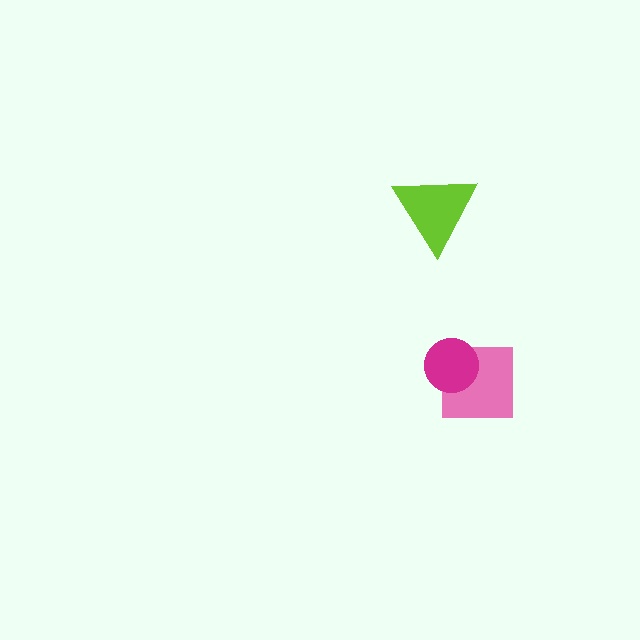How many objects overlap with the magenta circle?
1 object overlaps with the magenta circle.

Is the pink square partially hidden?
Yes, it is partially covered by another shape.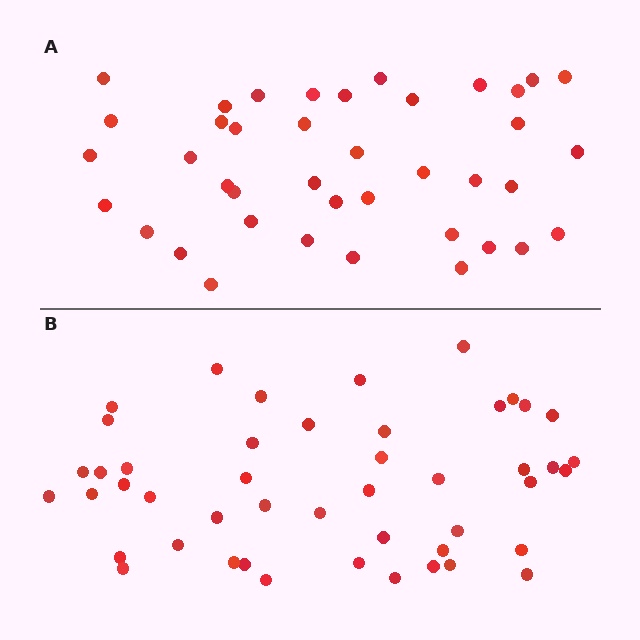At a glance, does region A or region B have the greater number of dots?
Region B (the bottom region) has more dots.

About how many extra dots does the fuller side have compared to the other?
Region B has roughly 8 or so more dots than region A.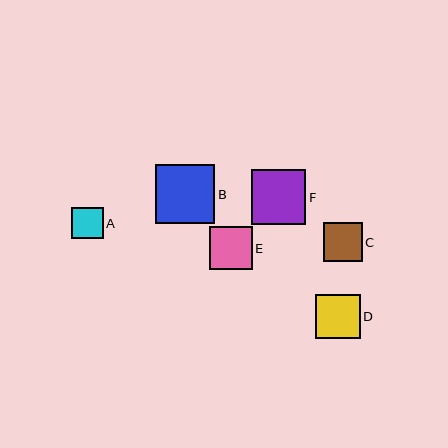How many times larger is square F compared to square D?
Square F is approximately 1.2 times the size of square D.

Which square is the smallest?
Square A is the smallest with a size of approximately 32 pixels.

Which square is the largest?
Square B is the largest with a size of approximately 59 pixels.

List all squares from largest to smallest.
From largest to smallest: B, F, D, E, C, A.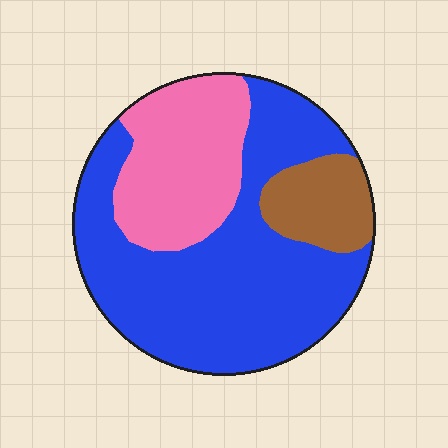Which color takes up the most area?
Blue, at roughly 60%.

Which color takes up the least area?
Brown, at roughly 10%.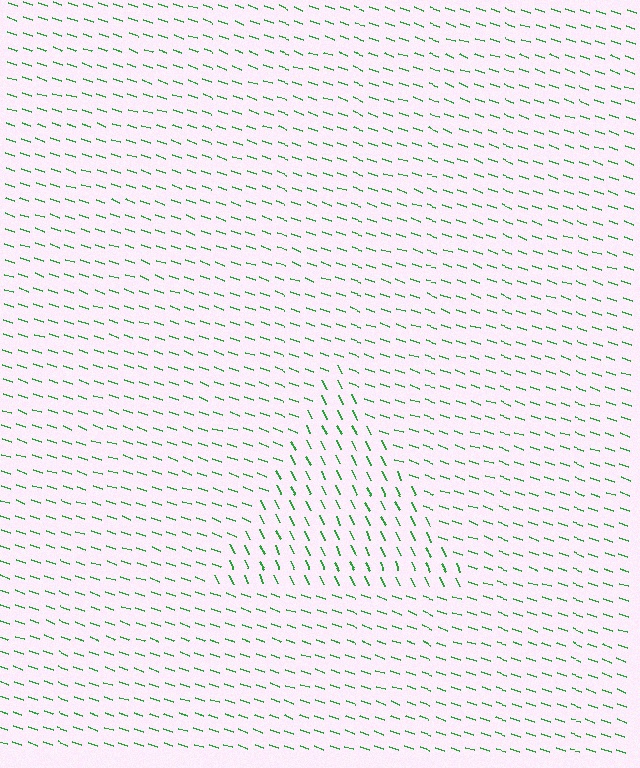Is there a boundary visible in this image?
Yes, there is a texture boundary formed by a change in line orientation.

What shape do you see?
I see a triangle.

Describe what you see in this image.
The image is filled with small green line segments. A triangle region in the image has lines oriented differently from the surrounding lines, creating a visible texture boundary.